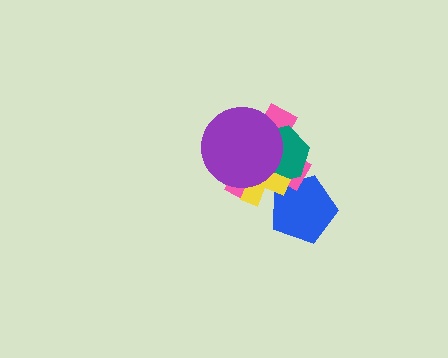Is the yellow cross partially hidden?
Yes, it is partially covered by another shape.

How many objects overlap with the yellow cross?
4 objects overlap with the yellow cross.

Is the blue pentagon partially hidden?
Yes, it is partially covered by another shape.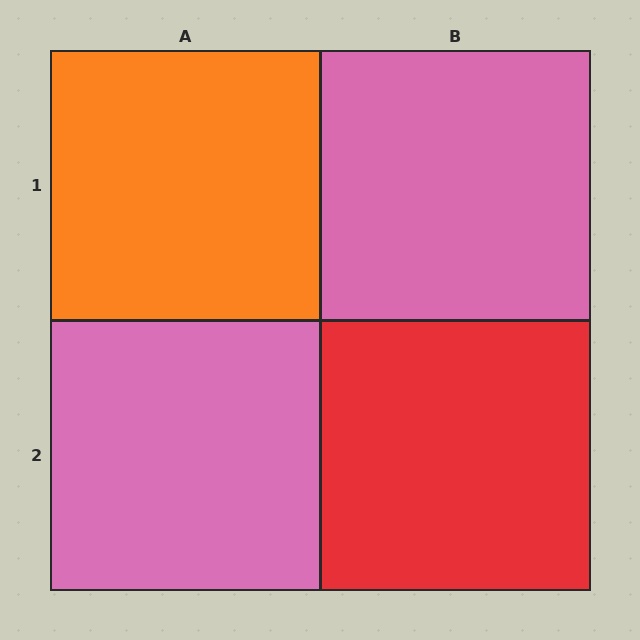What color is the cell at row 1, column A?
Orange.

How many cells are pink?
2 cells are pink.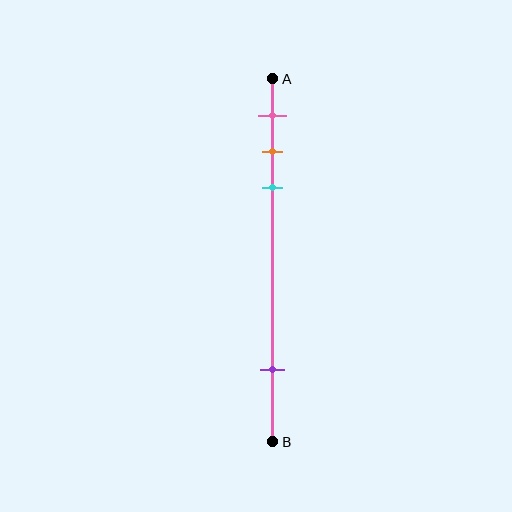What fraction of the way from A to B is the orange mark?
The orange mark is approximately 20% (0.2) of the way from A to B.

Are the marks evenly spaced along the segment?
No, the marks are not evenly spaced.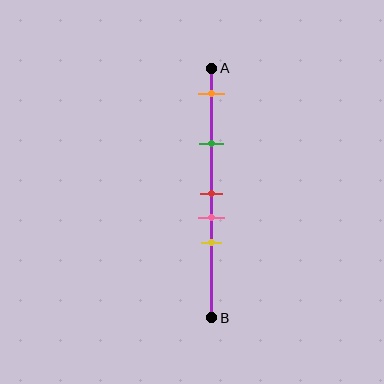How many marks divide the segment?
There are 5 marks dividing the segment.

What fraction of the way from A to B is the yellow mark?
The yellow mark is approximately 70% (0.7) of the way from A to B.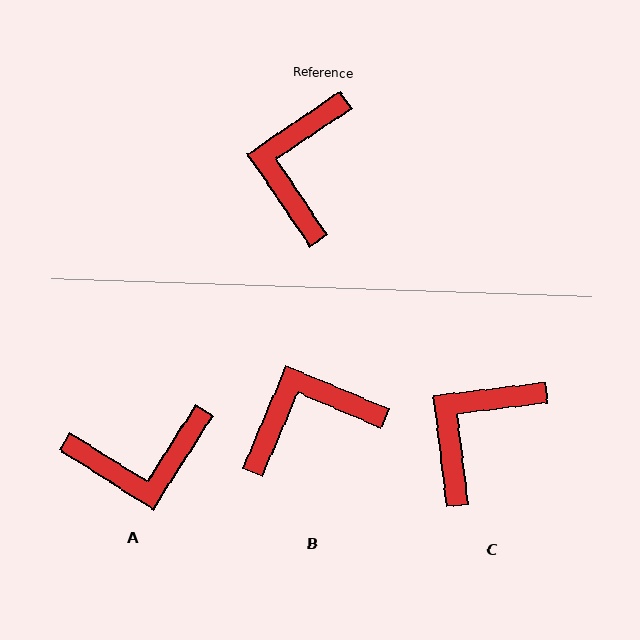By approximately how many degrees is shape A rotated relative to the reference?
Approximately 114 degrees counter-clockwise.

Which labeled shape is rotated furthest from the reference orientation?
A, about 114 degrees away.